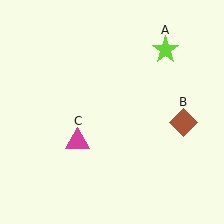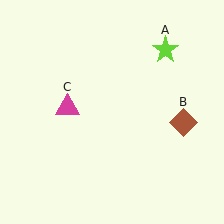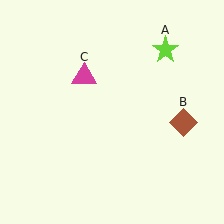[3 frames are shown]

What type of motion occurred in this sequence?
The magenta triangle (object C) rotated clockwise around the center of the scene.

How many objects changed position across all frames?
1 object changed position: magenta triangle (object C).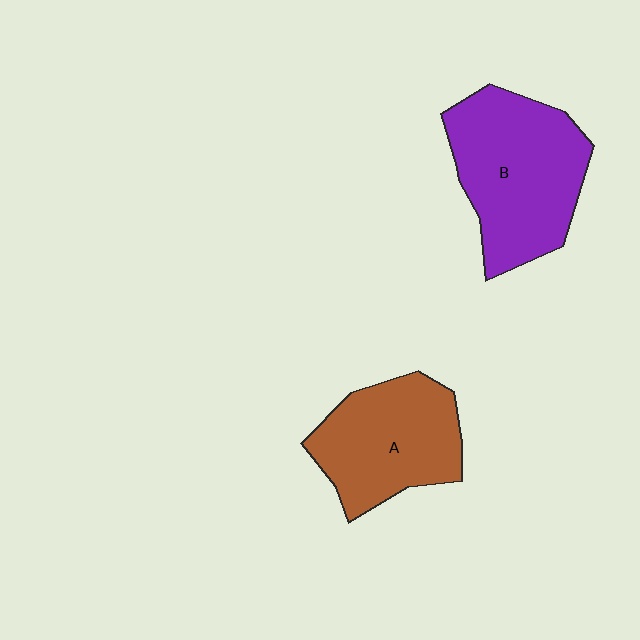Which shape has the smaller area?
Shape A (brown).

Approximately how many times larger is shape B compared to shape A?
Approximately 1.2 times.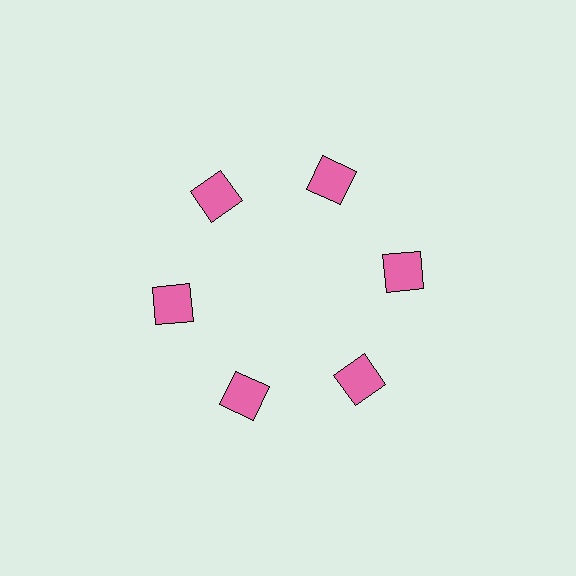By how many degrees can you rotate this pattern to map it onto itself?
The pattern maps onto itself every 60 degrees of rotation.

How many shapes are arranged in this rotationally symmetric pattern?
There are 6 shapes, arranged in 6 groups of 1.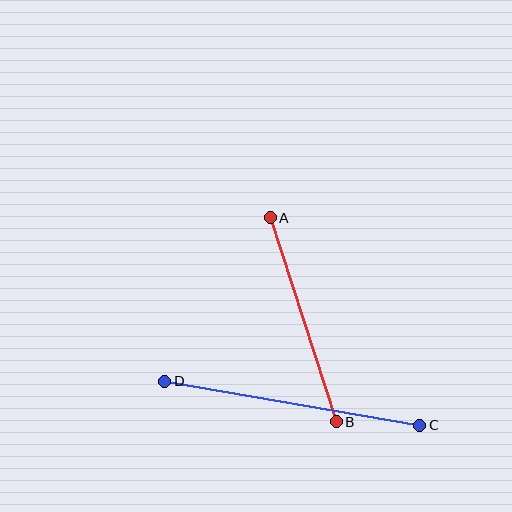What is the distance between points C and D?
The distance is approximately 258 pixels.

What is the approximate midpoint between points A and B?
The midpoint is at approximately (303, 320) pixels.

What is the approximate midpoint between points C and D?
The midpoint is at approximately (292, 403) pixels.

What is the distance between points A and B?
The distance is approximately 214 pixels.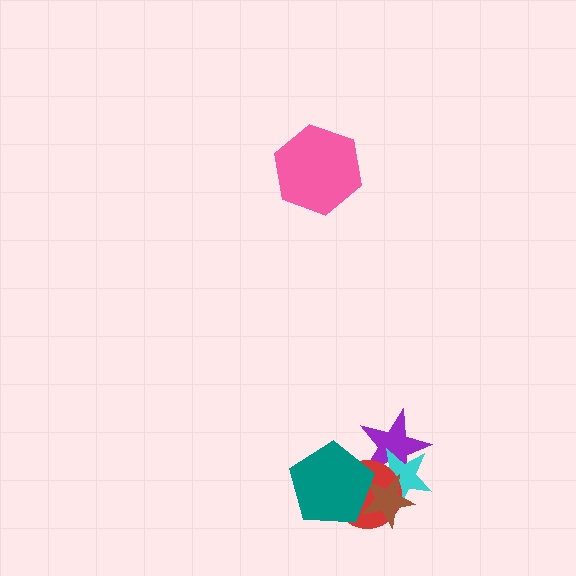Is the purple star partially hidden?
Yes, it is partially covered by another shape.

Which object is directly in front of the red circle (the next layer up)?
The brown star is directly in front of the red circle.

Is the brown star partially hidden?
Yes, it is partially covered by another shape.